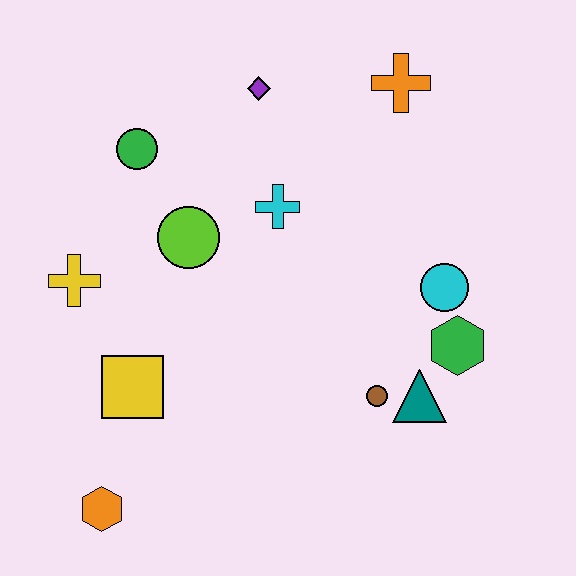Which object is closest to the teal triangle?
The brown circle is closest to the teal triangle.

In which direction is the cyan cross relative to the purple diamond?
The cyan cross is below the purple diamond.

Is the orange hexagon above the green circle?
No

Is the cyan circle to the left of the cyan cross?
No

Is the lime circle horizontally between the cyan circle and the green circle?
Yes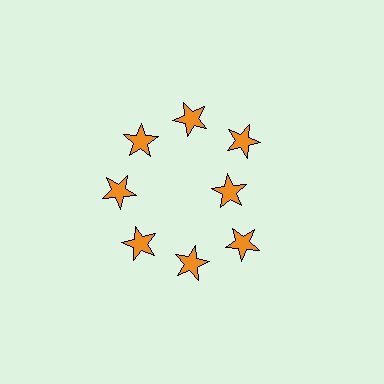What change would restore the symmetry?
The symmetry would be restored by moving it outward, back onto the ring so that all 8 stars sit at equal angles and equal distance from the center.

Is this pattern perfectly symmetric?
No. The 8 orange stars are arranged in a ring, but one element near the 3 o'clock position is pulled inward toward the center, breaking the 8-fold rotational symmetry.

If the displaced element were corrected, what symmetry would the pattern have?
It would have 8-fold rotational symmetry — the pattern would map onto itself every 45 degrees.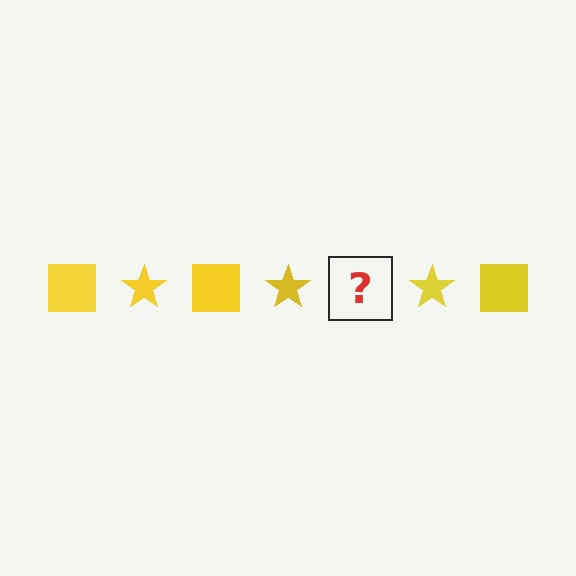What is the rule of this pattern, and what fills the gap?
The rule is that the pattern cycles through square, star shapes in yellow. The gap should be filled with a yellow square.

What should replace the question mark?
The question mark should be replaced with a yellow square.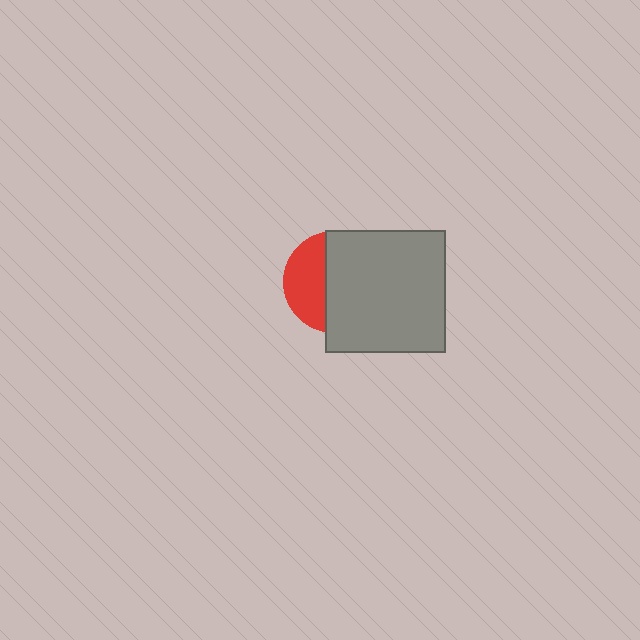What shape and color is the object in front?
The object in front is a gray rectangle.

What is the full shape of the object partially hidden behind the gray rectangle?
The partially hidden object is a red circle.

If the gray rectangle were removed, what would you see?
You would see the complete red circle.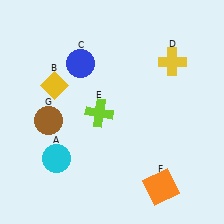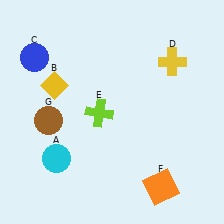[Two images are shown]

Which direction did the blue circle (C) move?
The blue circle (C) moved left.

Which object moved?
The blue circle (C) moved left.